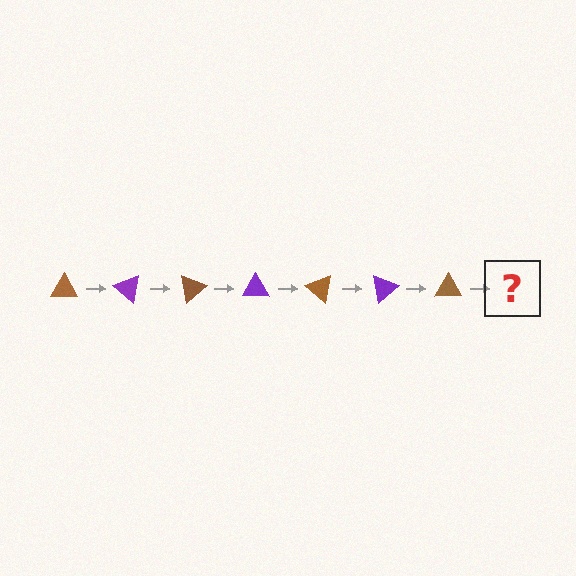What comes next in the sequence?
The next element should be a purple triangle, rotated 280 degrees from the start.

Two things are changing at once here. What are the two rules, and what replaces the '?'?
The two rules are that it rotates 40 degrees each step and the color cycles through brown and purple. The '?' should be a purple triangle, rotated 280 degrees from the start.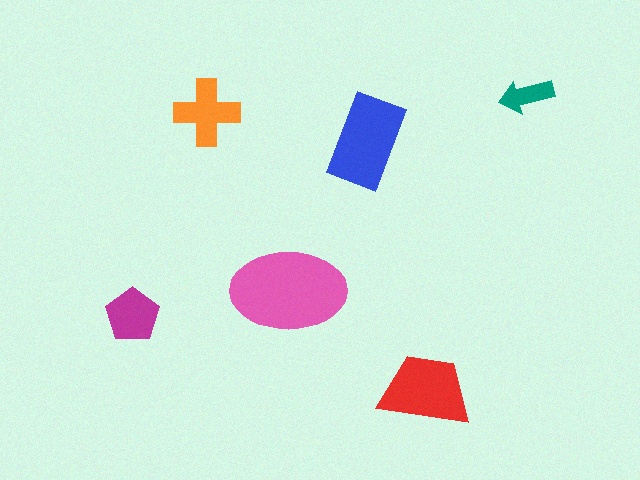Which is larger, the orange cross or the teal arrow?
The orange cross.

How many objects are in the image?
There are 6 objects in the image.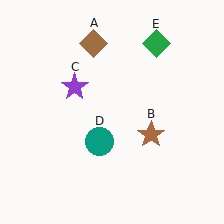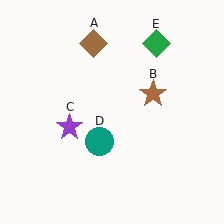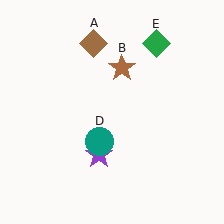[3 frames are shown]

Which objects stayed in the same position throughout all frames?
Brown diamond (object A) and teal circle (object D) and green diamond (object E) remained stationary.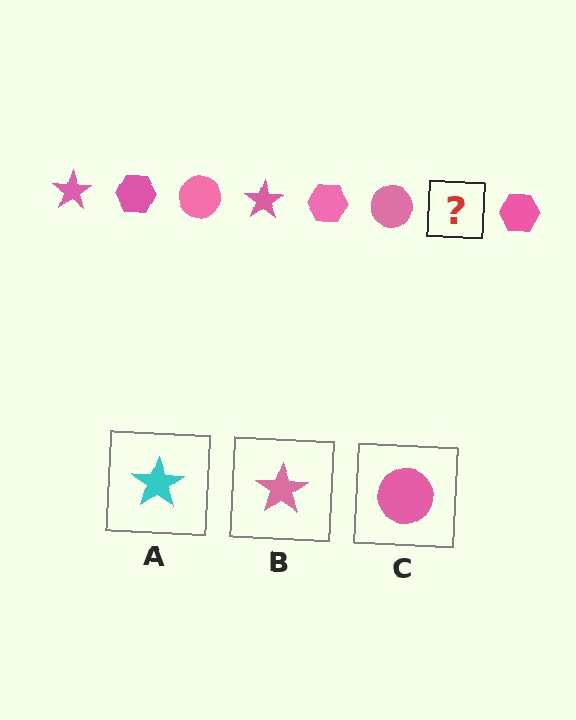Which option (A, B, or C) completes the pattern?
B.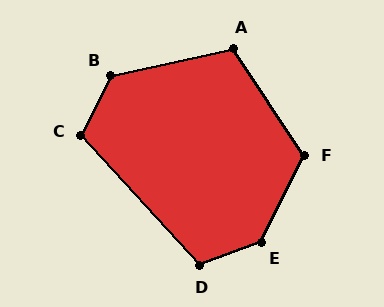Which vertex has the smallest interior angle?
A, at approximately 111 degrees.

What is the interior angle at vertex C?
Approximately 111 degrees (obtuse).